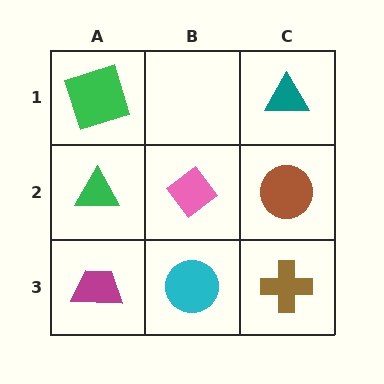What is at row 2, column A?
A green triangle.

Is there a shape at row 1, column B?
No, that cell is empty.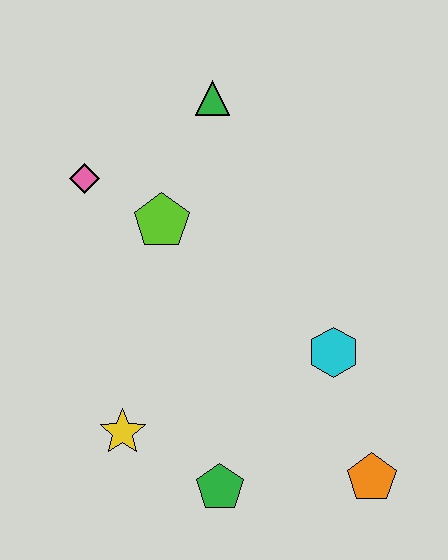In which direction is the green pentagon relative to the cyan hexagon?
The green pentagon is below the cyan hexagon.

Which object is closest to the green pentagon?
The yellow star is closest to the green pentagon.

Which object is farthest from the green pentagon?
The green triangle is farthest from the green pentagon.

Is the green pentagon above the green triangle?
No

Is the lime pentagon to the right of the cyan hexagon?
No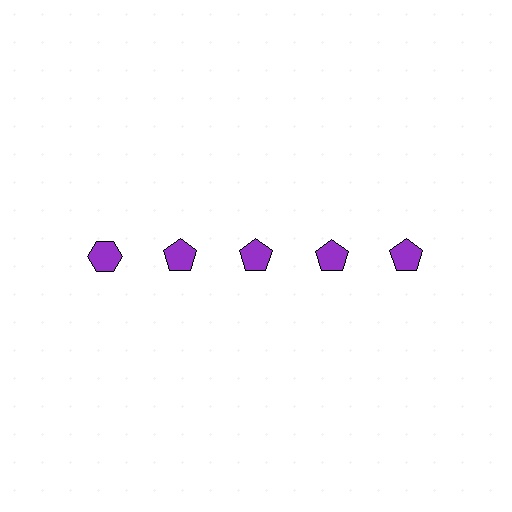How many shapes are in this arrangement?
There are 5 shapes arranged in a grid pattern.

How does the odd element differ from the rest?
It has a different shape: hexagon instead of pentagon.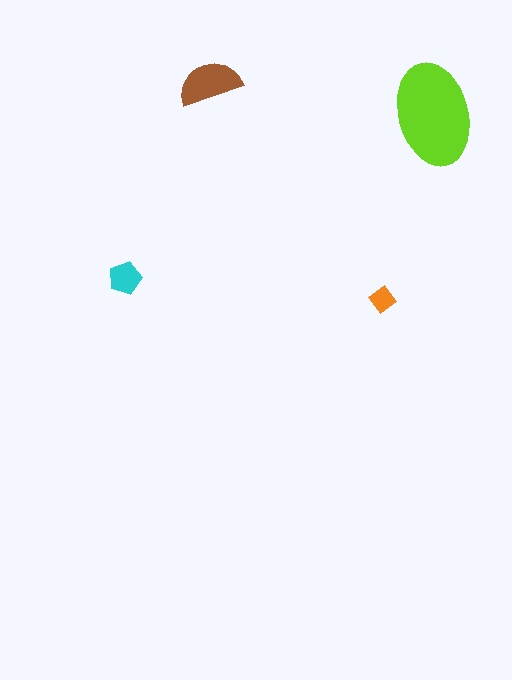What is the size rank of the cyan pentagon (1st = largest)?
3rd.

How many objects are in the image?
There are 4 objects in the image.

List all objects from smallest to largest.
The orange diamond, the cyan pentagon, the brown semicircle, the lime ellipse.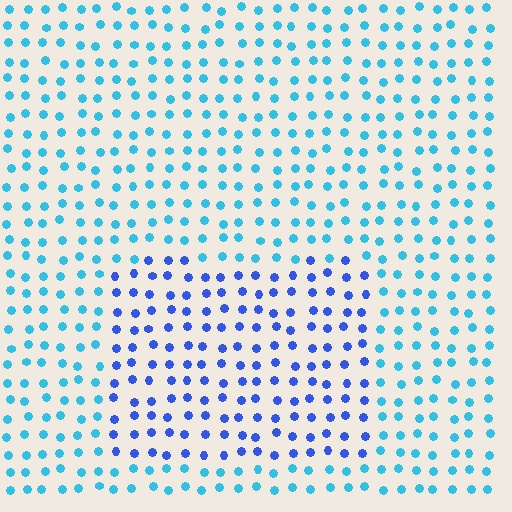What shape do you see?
I see a rectangle.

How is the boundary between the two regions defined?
The boundary is defined purely by a slight shift in hue (about 37 degrees). Spacing, size, and orientation are identical on both sides.